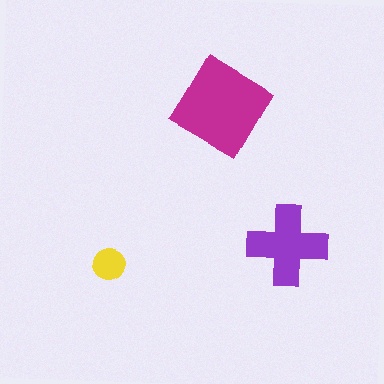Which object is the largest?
The magenta diamond.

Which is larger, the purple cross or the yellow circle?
The purple cross.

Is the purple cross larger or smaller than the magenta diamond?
Smaller.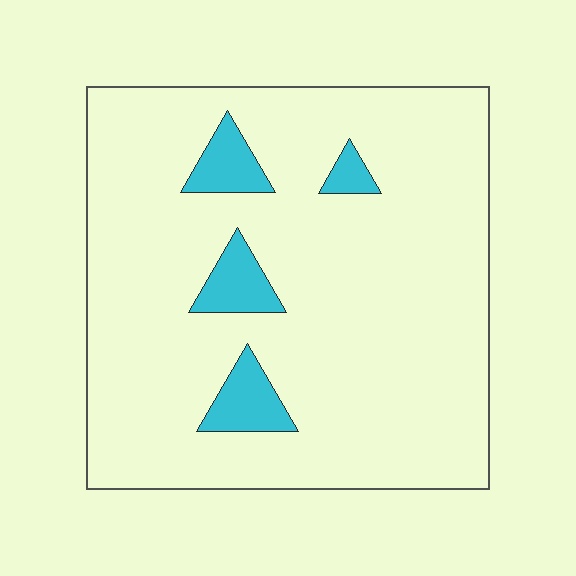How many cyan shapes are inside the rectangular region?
4.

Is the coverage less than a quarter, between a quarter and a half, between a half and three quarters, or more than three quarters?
Less than a quarter.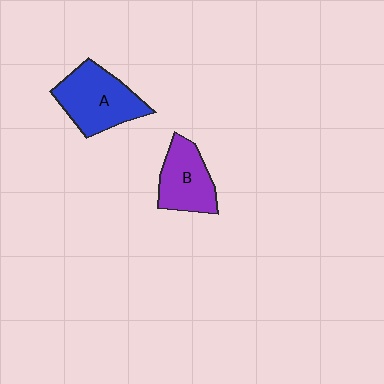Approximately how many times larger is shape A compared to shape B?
Approximately 1.3 times.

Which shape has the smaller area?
Shape B (purple).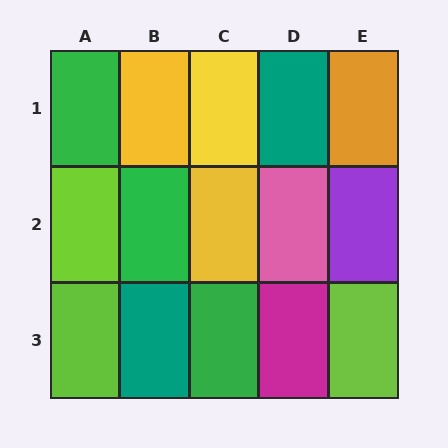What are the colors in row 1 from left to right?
Green, yellow, yellow, teal, orange.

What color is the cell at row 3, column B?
Teal.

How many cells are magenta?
1 cell is magenta.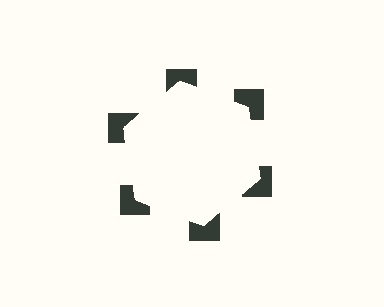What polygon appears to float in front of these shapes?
An illusory hexagon — its edges are inferred from the aligned wedge cuts in the notched squares, not physically drawn.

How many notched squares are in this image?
There are 6 — one at each vertex of the illusory hexagon.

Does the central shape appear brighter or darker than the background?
It typically appears slightly brighter than the background, even though no actual brightness change is drawn.